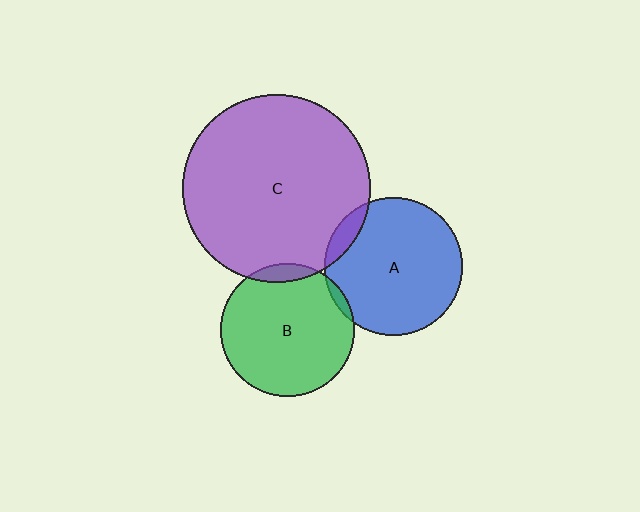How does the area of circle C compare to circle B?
Approximately 2.0 times.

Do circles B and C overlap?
Yes.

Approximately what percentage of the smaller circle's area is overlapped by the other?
Approximately 5%.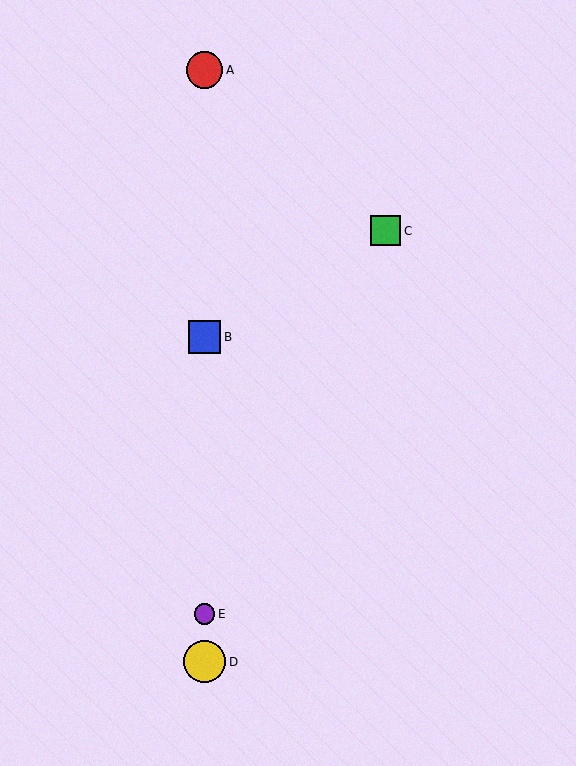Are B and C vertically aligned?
No, B is at x≈205 and C is at x≈385.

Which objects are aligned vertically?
Objects A, B, D, E are aligned vertically.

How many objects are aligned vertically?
4 objects (A, B, D, E) are aligned vertically.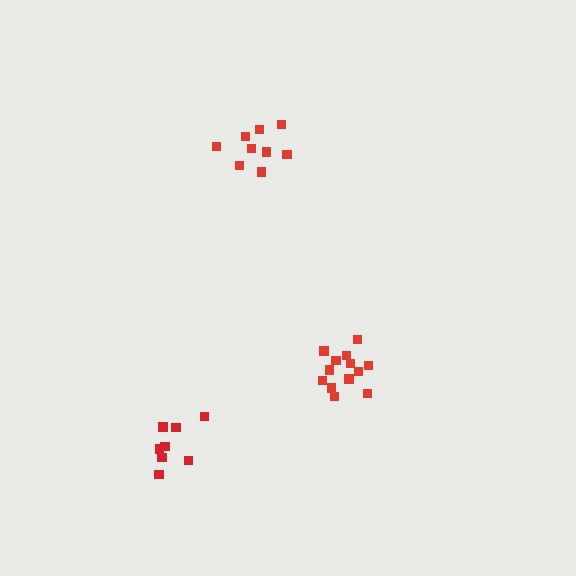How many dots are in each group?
Group 1: 13 dots, Group 2: 9 dots, Group 3: 8 dots (30 total).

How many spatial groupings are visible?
There are 3 spatial groupings.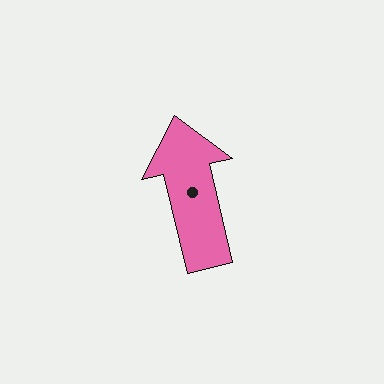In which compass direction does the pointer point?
North.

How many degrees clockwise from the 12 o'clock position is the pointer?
Approximately 347 degrees.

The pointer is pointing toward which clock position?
Roughly 12 o'clock.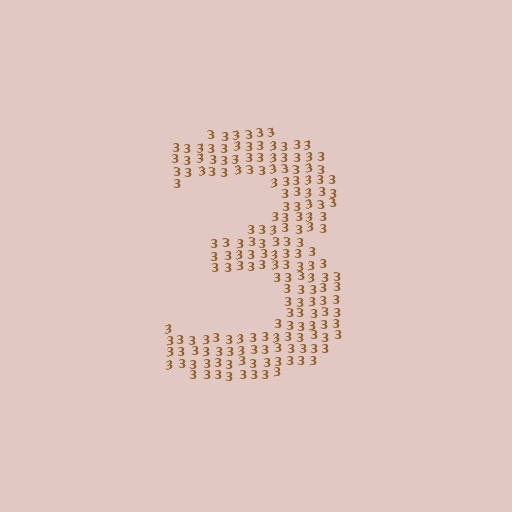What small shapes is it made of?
It is made of small digit 3's.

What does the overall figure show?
The overall figure shows the digit 3.